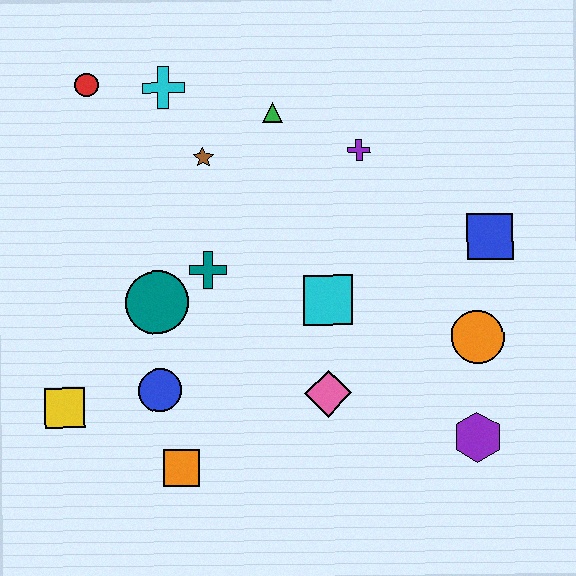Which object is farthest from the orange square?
The red circle is farthest from the orange square.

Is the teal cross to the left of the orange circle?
Yes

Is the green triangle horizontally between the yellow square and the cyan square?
Yes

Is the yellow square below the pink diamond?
Yes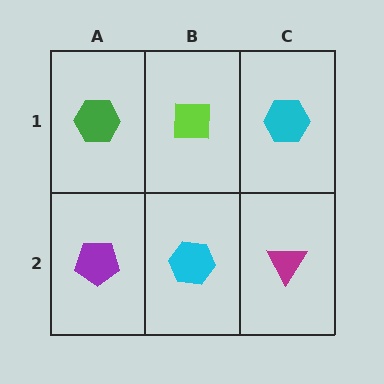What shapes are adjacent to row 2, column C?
A cyan hexagon (row 1, column C), a cyan hexagon (row 2, column B).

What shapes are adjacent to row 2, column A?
A green hexagon (row 1, column A), a cyan hexagon (row 2, column B).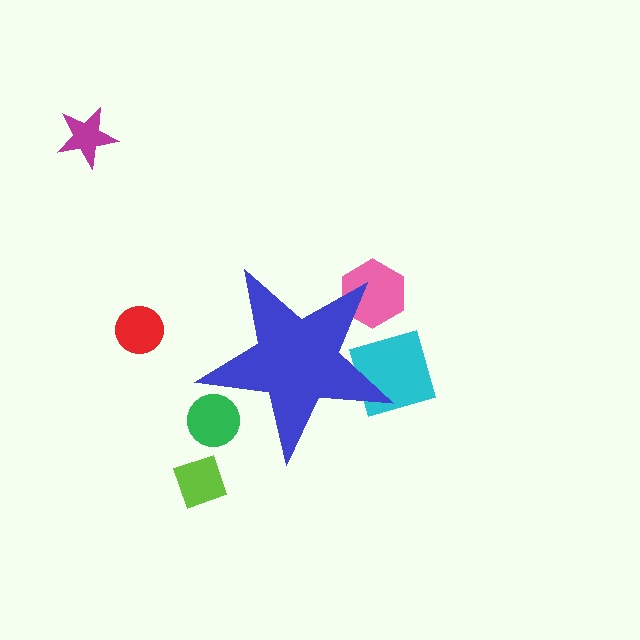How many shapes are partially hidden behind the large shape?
3 shapes are partially hidden.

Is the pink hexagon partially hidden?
Yes, the pink hexagon is partially hidden behind the blue star.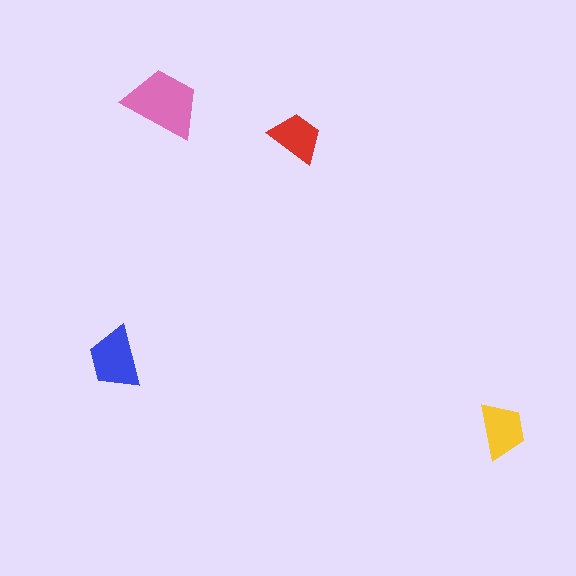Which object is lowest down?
The yellow trapezoid is bottommost.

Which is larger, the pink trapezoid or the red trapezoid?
The pink one.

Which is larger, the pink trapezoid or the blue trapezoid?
The pink one.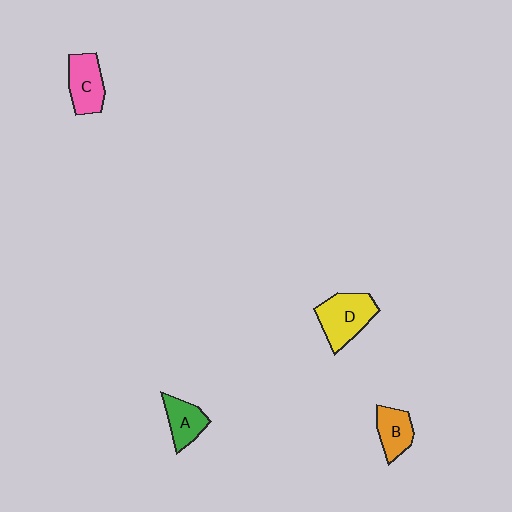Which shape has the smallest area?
Shape B (orange).